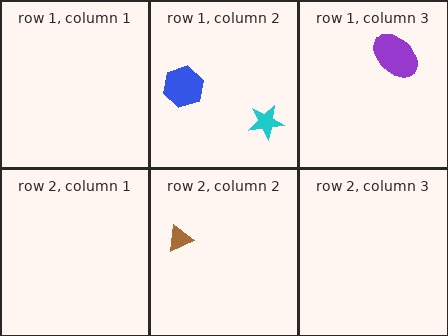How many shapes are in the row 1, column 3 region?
1.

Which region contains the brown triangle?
The row 2, column 2 region.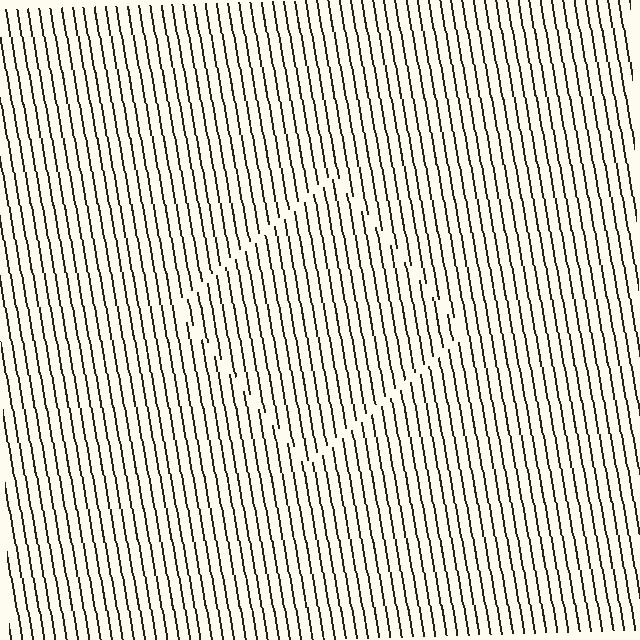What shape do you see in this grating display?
An illusory square. The interior of the shape contains the same grating, shifted by half a period — the contour is defined by the phase discontinuity where line-ends from the inner and outer gratings abut.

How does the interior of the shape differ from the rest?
The interior of the shape contains the same grating, shifted by half a period — the contour is defined by the phase discontinuity where line-ends from the inner and outer gratings abut.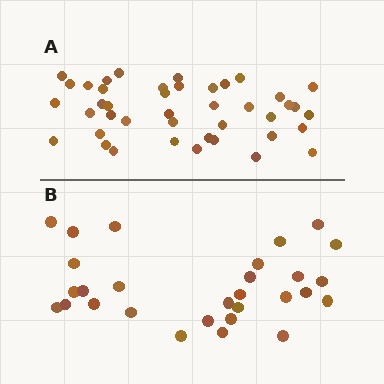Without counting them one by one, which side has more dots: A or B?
Region A (the top region) has more dots.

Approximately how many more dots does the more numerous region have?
Region A has approximately 15 more dots than region B.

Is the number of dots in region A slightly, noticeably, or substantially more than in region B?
Region A has noticeably more, but not dramatically so. The ratio is roughly 1.4 to 1.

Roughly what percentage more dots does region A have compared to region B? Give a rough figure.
About 45% more.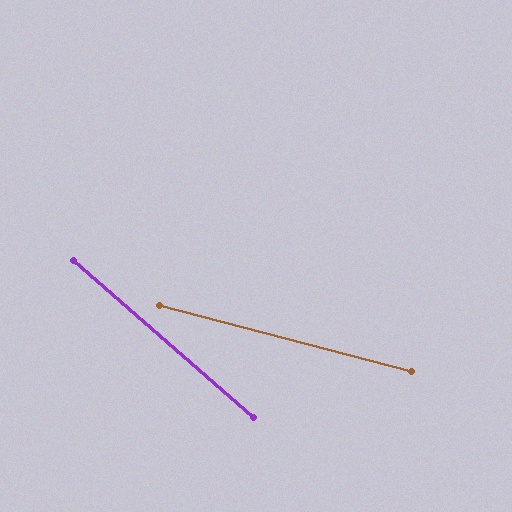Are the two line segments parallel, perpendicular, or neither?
Neither parallel nor perpendicular — they differ by about 26°.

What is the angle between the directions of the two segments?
Approximately 26 degrees.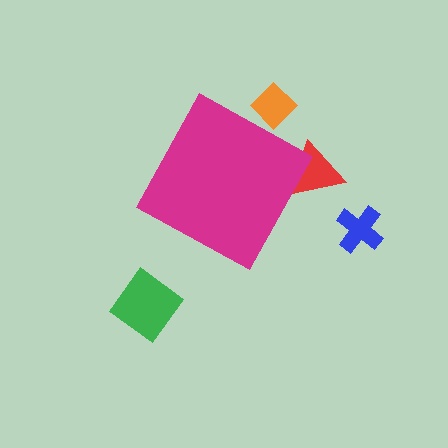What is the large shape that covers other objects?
A magenta diamond.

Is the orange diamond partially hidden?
Yes, the orange diamond is partially hidden behind the magenta diamond.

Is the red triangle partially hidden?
Yes, the red triangle is partially hidden behind the magenta diamond.